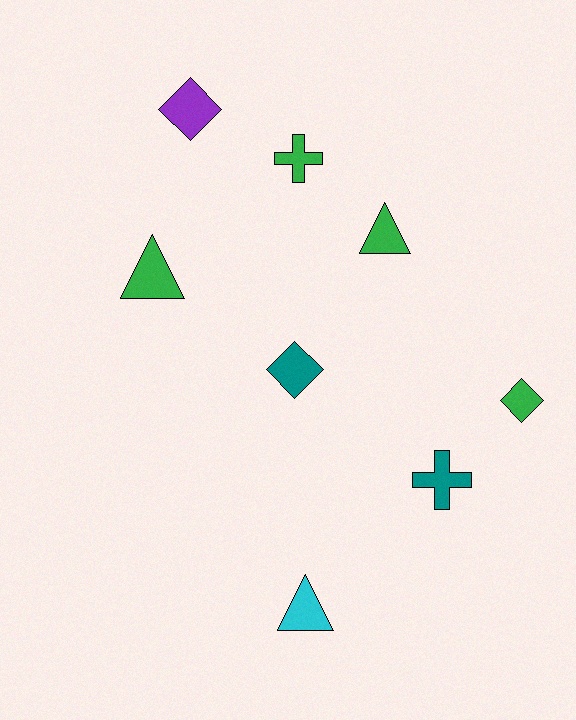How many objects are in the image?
There are 8 objects.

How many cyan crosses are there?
There are no cyan crosses.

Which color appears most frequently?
Green, with 4 objects.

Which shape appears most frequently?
Triangle, with 3 objects.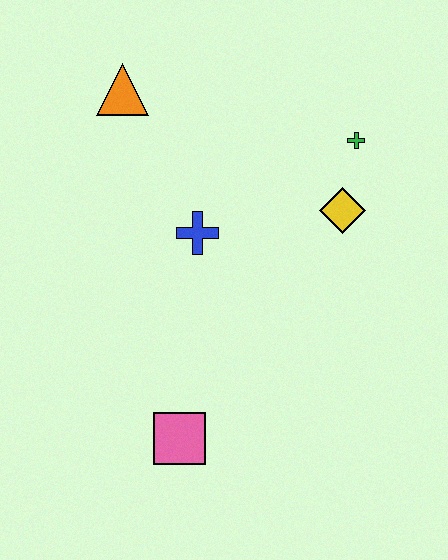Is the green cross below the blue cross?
No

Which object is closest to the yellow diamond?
The green cross is closest to the yellow diamond.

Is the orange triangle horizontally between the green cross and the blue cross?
No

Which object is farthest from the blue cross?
The pink square is farthest from the blue cross.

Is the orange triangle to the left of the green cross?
Yes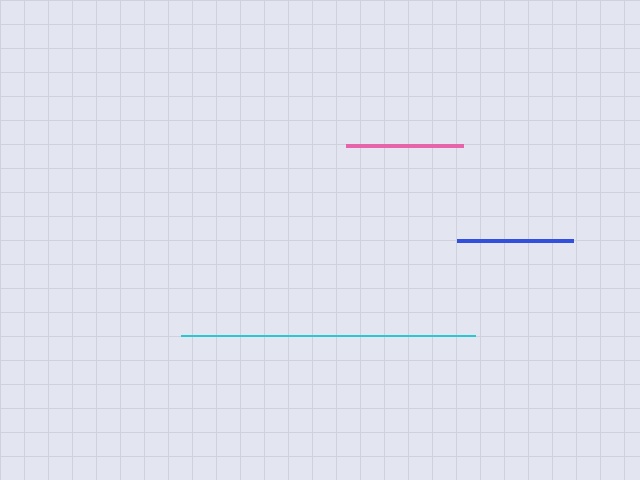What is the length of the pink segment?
The pink segment is approximately 117 pixels long.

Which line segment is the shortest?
The blue line is the shortest at approximately 116 pixels.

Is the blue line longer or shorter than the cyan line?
The cyan line is longer than the blue line.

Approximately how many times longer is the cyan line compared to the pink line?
The cyan line is approximately 2.5 times the length of the pink line.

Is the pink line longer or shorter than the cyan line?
The cyan line is longer than the pink line.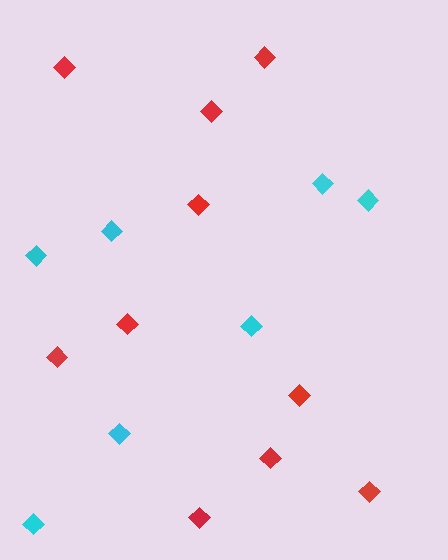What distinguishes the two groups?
There are 2 groups: one group of red diamonds (10) and one group of cyan diamonds (7).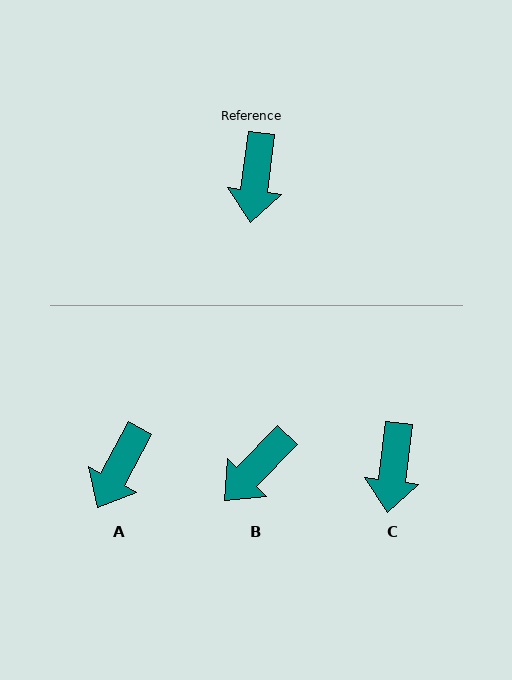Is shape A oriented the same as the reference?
No, it is off by about 21 degrees.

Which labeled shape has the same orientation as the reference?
C.